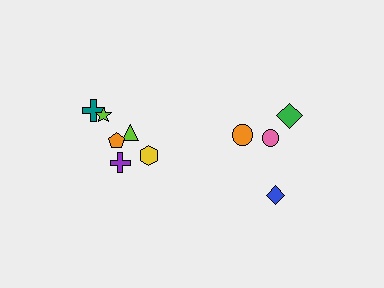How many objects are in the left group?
There are 6 objects.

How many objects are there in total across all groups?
There are 10 objects.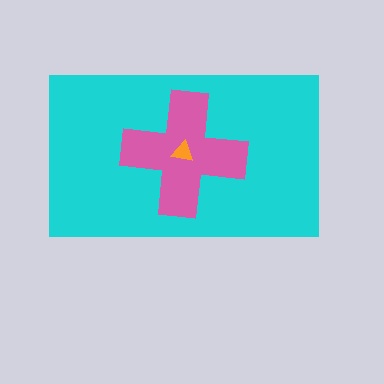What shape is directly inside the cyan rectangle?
The pink cross.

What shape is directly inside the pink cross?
The orange triangle.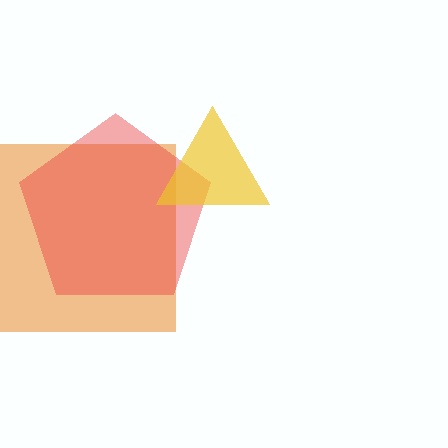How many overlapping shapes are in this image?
There are 3 overlapping shapes in the image.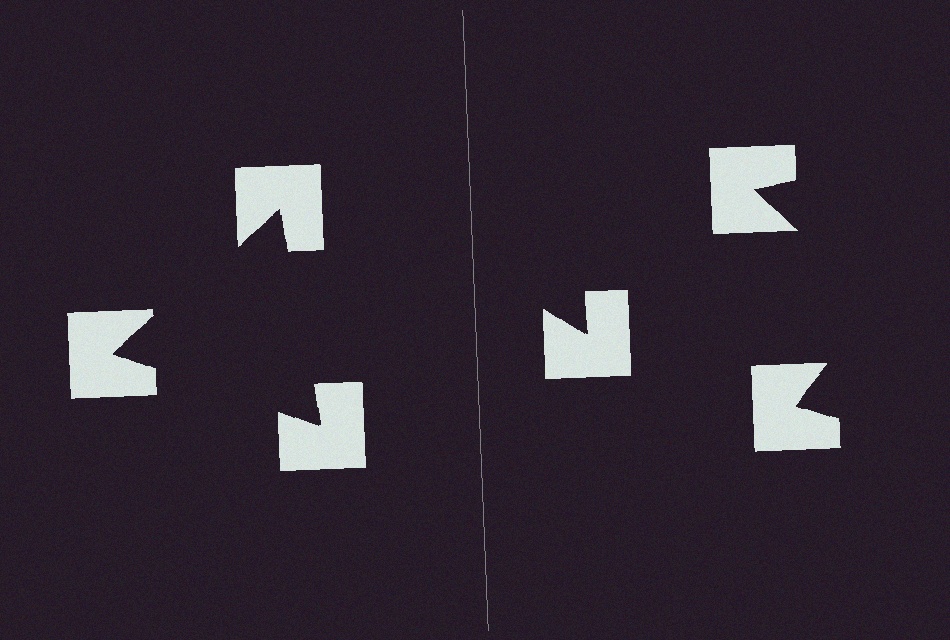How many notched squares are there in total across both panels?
6 — 3 on each side.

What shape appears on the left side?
An illusory triangle.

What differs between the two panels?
The notched squares are positioned identically on both sides; only the wedge orientations differ. On the left they align to a triangle; on the right they are misaligned.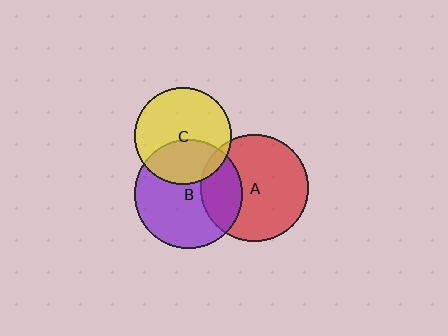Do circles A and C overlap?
Yes.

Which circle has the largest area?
Circle B (purple).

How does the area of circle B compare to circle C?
Approximately 1.2 times.